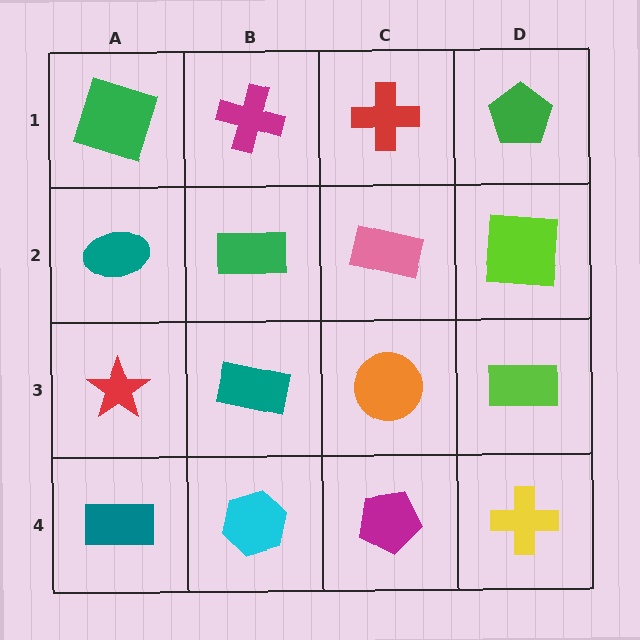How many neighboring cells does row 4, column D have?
2.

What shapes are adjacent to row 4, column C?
An orange circle (row 3, column C), a cyan hexagon (row 4, column B), a yellow cross (row 4, column D).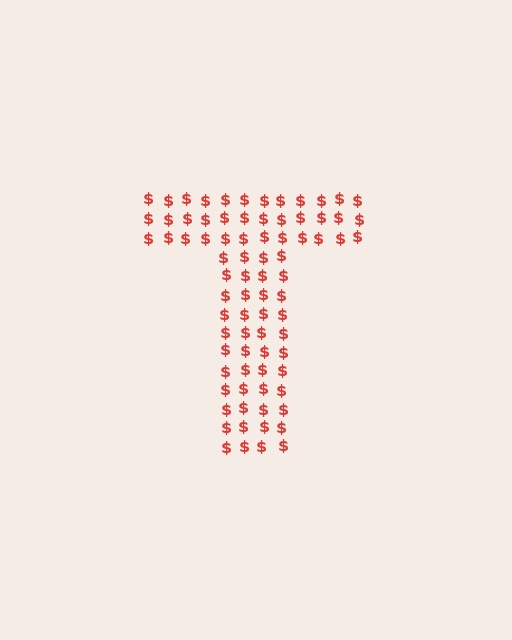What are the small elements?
The small elements are dollar signs.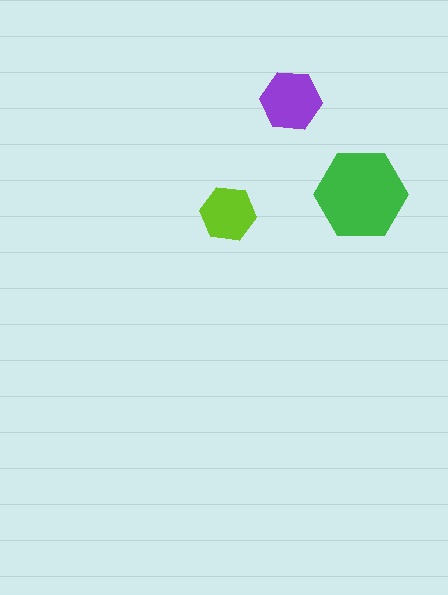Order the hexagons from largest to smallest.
the green one, the purple one, the lime one.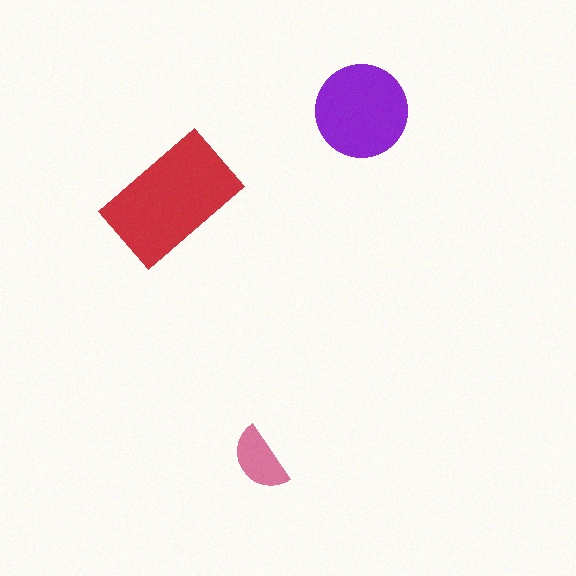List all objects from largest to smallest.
The red rectangle, the purple circle, the pink semicircle.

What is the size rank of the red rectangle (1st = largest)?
1st.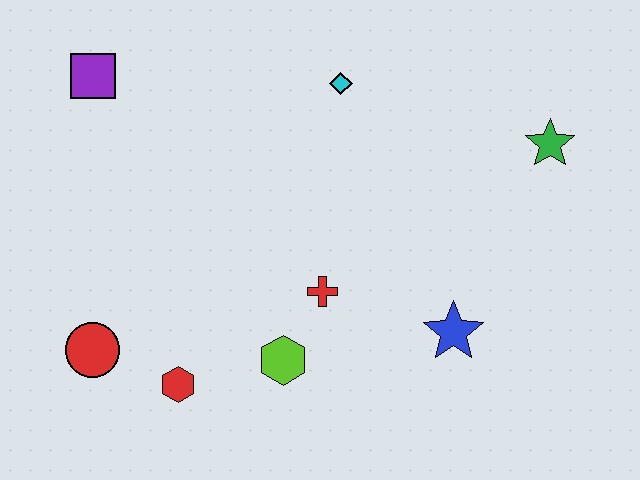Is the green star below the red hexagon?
No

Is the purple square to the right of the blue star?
No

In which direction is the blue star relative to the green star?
The blue star is below the green star.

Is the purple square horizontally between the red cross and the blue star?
No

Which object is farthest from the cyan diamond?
The red circle is farthest from the cyan diamond.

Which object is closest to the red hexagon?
The red circle is closest to the red hexagon.